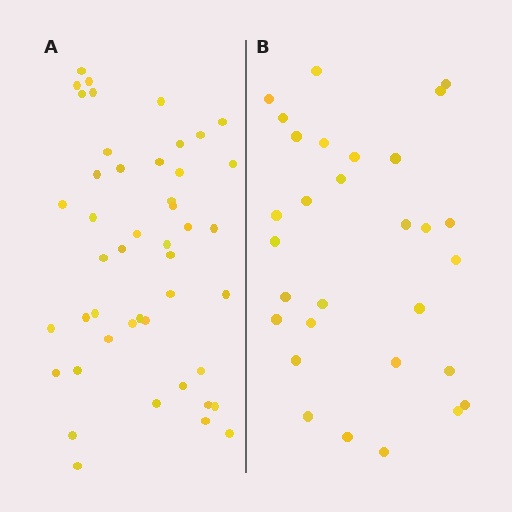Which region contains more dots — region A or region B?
Region A (the left region) has more dots.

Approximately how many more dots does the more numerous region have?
Region A has approximately 15 more dots than region B.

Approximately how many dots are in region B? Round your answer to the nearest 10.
About 30 dots.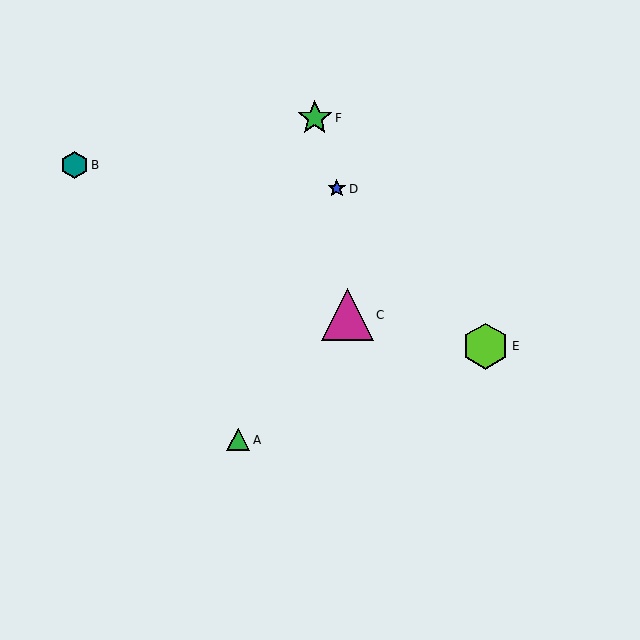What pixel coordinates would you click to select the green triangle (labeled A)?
Click at (238, 440) to select the green triangle A.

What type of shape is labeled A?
Shape A is a green triangle.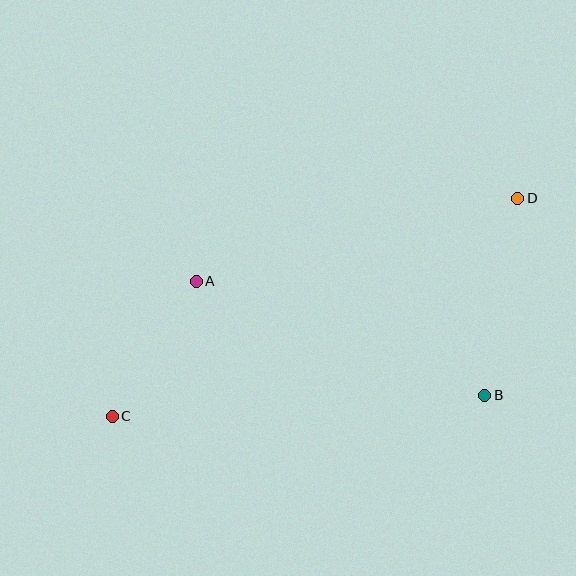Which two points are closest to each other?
Points A and C are closest to each other.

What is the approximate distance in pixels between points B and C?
The distance between B and C is approximately 373 pixels.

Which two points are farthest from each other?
Points C and D are farthest from each other.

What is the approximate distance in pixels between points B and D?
The distance between B and D is approximately 200 pixels.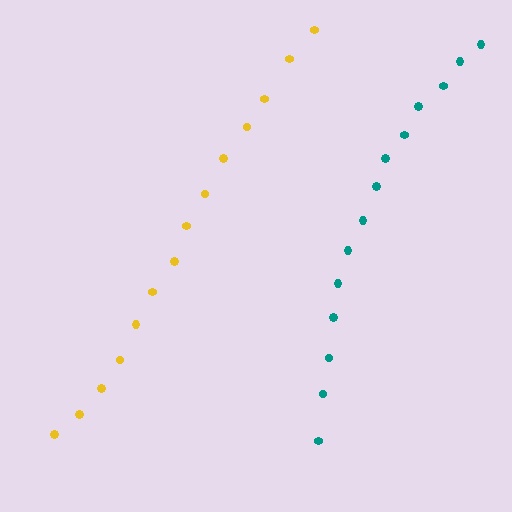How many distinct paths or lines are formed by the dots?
There are 2 distinct paths.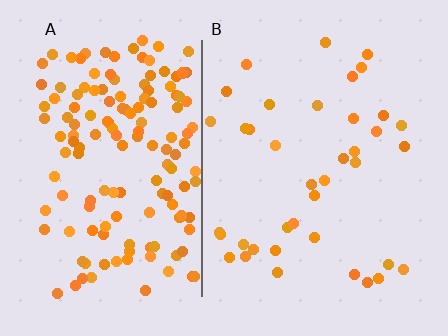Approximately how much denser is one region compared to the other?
Approximately 4.0× — region A over region B.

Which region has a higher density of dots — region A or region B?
A (the left).